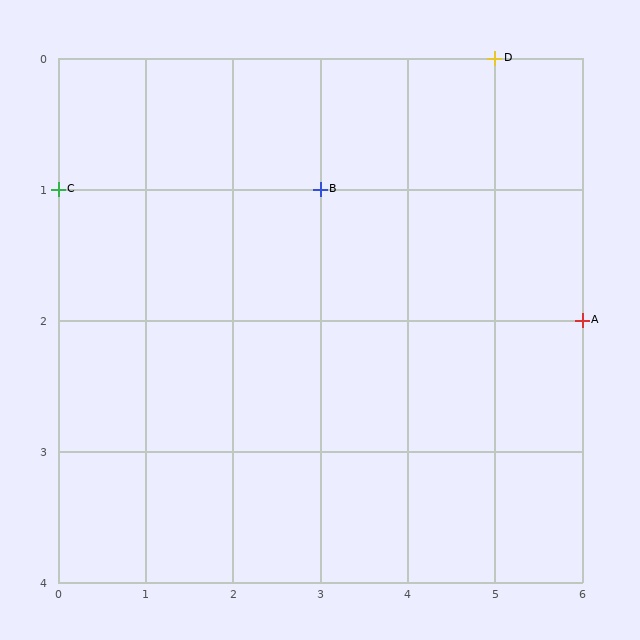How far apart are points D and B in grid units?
Points D and B are 2 columns and 1 row apart (about 2.2 grid units diagonally).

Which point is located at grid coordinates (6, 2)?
Point A is at (6, 2).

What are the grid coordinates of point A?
Point A is at grid coordinates (6, 2).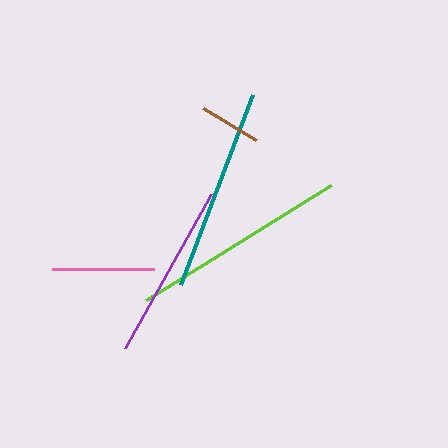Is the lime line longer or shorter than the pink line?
The lime line is longer than the pink line.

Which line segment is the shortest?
The brown line is the shortest at approximately 62 pixels.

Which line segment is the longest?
The lime line is the longest at approximately 217 pixels.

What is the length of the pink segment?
The pink segment is approximately 103 pixels long.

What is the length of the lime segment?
The lime segment is approximately 217 pixels long.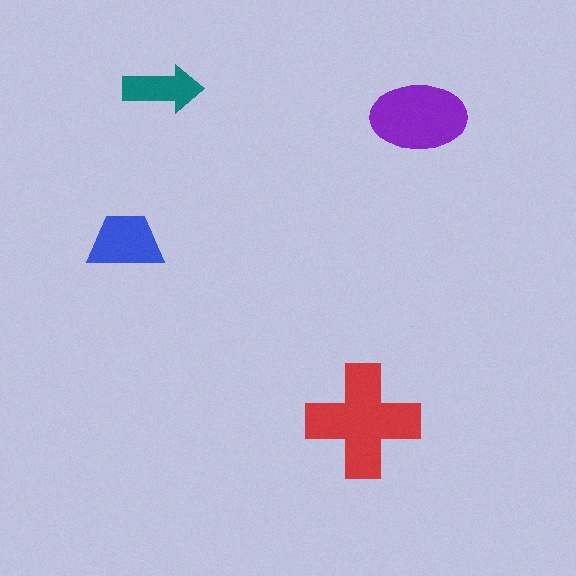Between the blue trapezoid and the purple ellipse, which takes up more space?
The purple ellipse.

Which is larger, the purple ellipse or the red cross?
The red cross.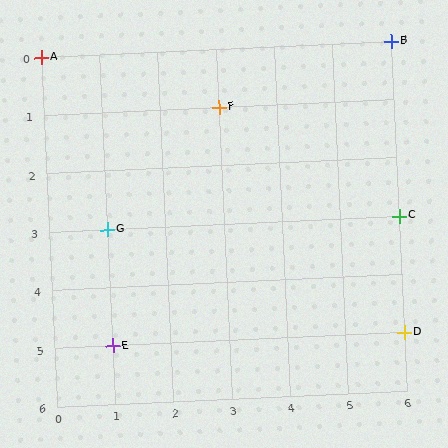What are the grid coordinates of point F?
Point F is at grid coordinates (3, 1).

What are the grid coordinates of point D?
Point D is at grid coordinates (6, 5).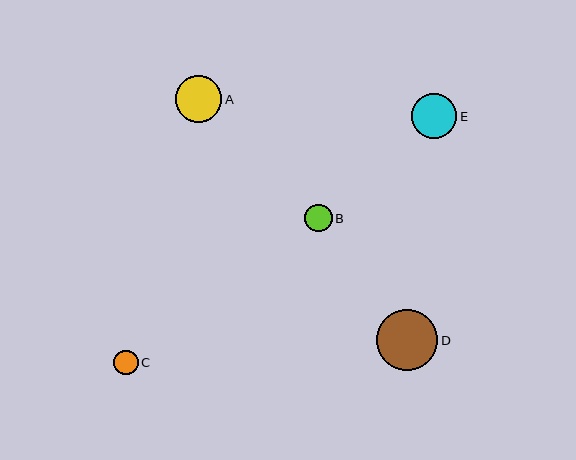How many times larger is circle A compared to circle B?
Circle A is approximately 1.7 times the size of circle B.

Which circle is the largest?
Circle D is the largest with a size of approximately 61 pixels.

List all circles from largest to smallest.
From largest to smallest: D, A, E, B, C.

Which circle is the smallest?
Circle C is the smallest with a size of approximately 24 pixels.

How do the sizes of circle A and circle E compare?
Circle A and circle E are approximately the same size.